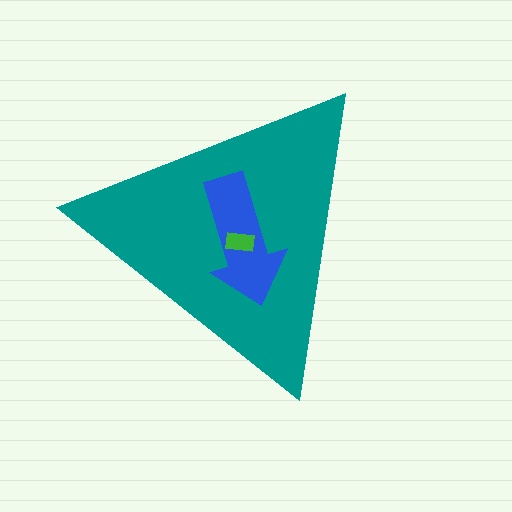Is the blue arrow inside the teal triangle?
Yes.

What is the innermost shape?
The green rectangle.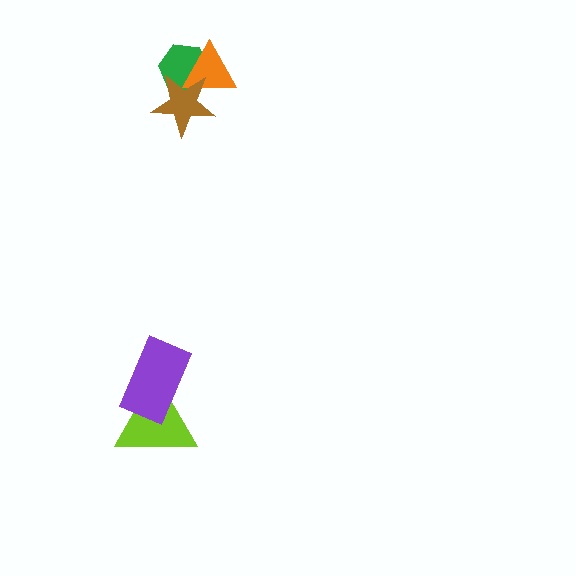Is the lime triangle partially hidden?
Yes, it is partially covered by another shape.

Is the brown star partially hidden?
No, no other shape covers it.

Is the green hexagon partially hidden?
Yes, it is partially covered by another shape.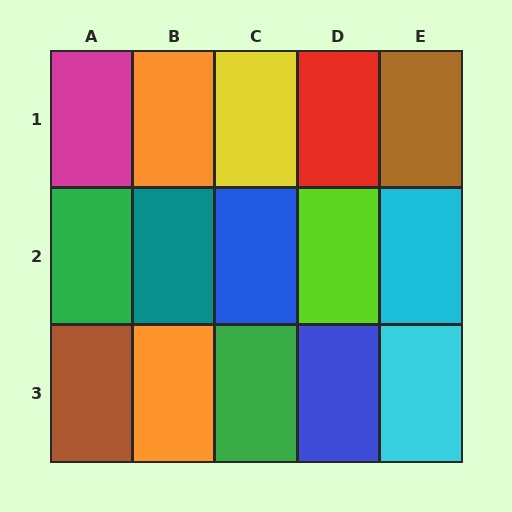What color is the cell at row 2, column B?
Teal.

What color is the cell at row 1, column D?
Red.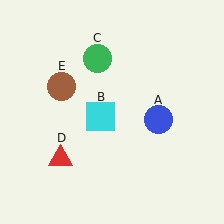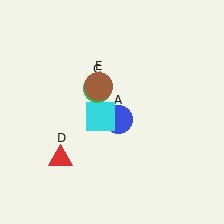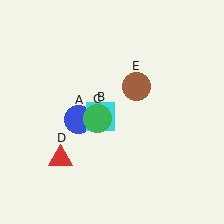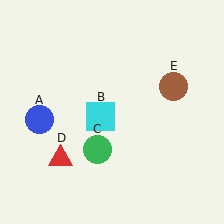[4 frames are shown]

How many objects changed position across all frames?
3 objects changed position: blue circle (object A), green circle (object C), brown circle (object E).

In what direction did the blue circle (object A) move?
The blue circle (object A) moved left.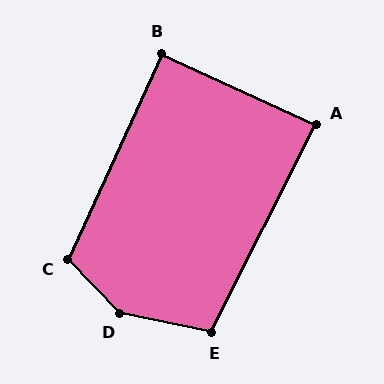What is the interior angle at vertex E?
Approximately 105 degrees (obtuse).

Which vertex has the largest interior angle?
D, at approximately 145 degrees.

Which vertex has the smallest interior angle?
A, at approximately 88 degrees.